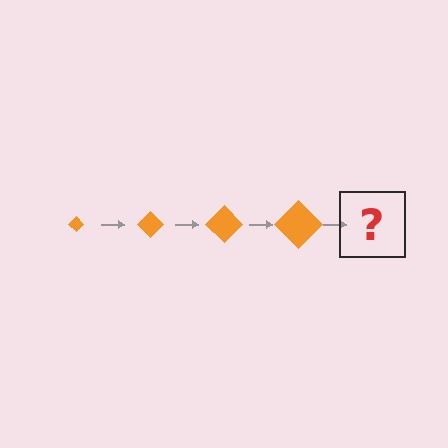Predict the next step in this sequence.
The next step is an orange diamond, larger than the previous one.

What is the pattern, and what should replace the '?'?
The pattern is that the diamond gets progressively larger each step. The '?' should be an orange diamond, larger than the previous one.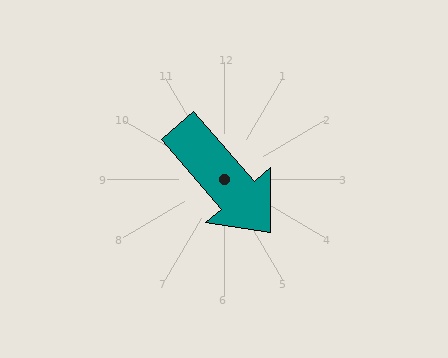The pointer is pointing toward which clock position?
Roughly 5 o'clock.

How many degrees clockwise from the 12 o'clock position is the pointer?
Approximately 139 degrees.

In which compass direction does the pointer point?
Southeast.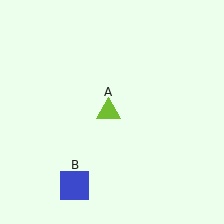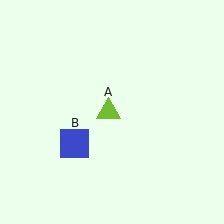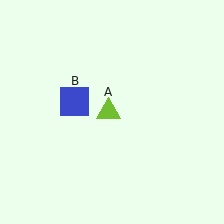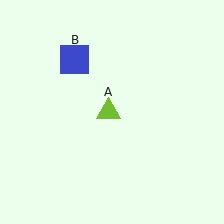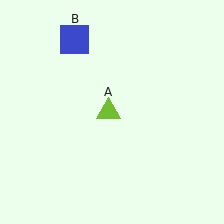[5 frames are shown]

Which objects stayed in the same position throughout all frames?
Lime triangle (object A) remained stationary.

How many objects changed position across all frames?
1 object changed position: blue square (object B).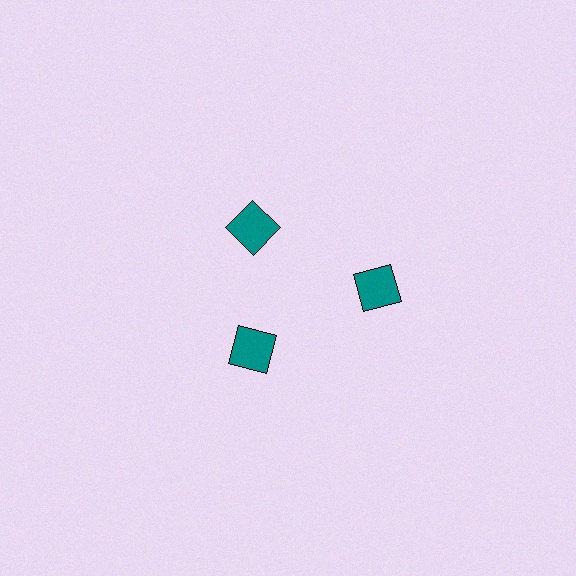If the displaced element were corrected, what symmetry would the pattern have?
It would have 3-fold rotational symmetry — the pattern would map onto itself every 120 degrees.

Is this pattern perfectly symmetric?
No. The 3 teal squares are arranged in a ring, but one element near the 3 o'clock position is pushed outward from the center, breaking the 3-fold rotational symmetry.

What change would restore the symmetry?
The symmetry would be restored by moving it inward, back onto the ring so that all 3 squares sit at equal angles and equal distance from the center.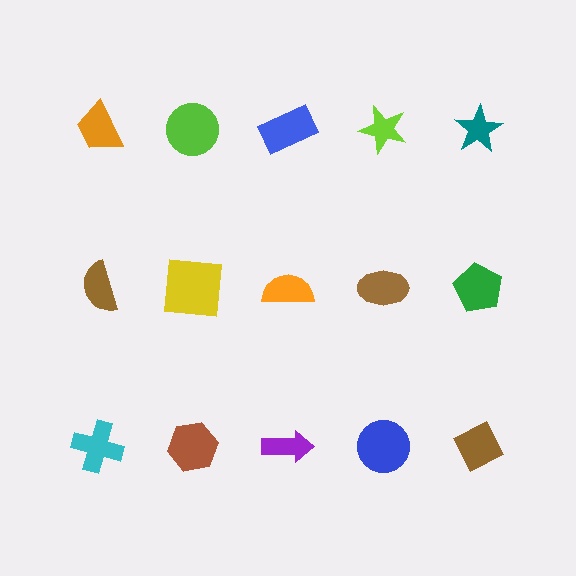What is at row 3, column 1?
A cyan cross.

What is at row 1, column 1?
An orange trapezoid.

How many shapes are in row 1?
5 shapes.